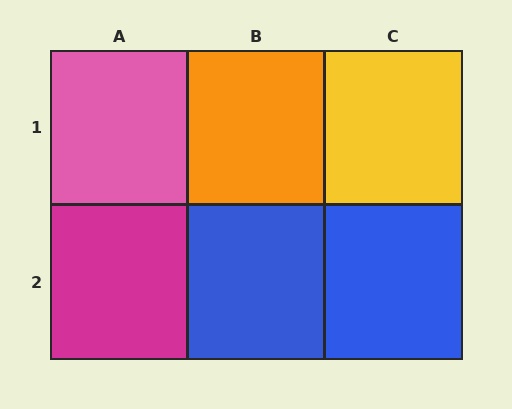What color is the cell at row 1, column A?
Pink.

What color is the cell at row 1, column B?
Orange.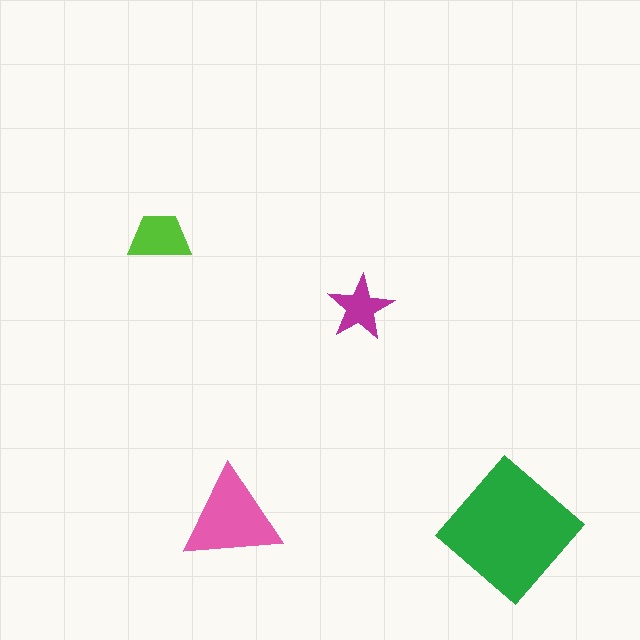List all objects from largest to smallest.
The green diamond, the pink triangle, the lime trapezoid, the magenta star.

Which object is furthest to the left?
The lime trapezoid is leftmost.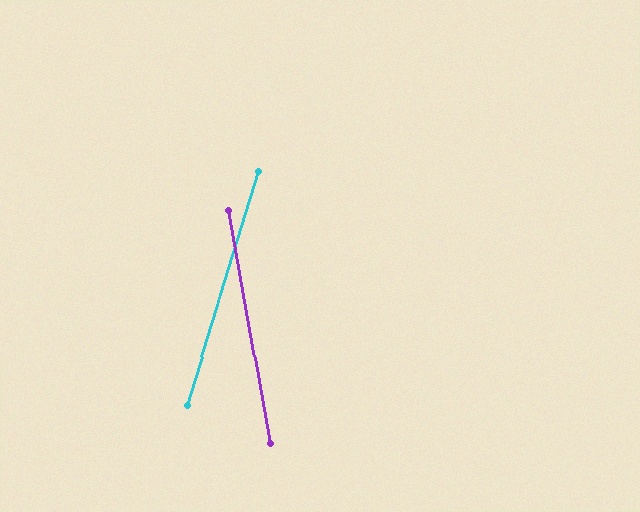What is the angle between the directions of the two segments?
Approximately 27 degrees.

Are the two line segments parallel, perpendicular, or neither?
Neither parallel nor perpendicular — they differ by about 27°.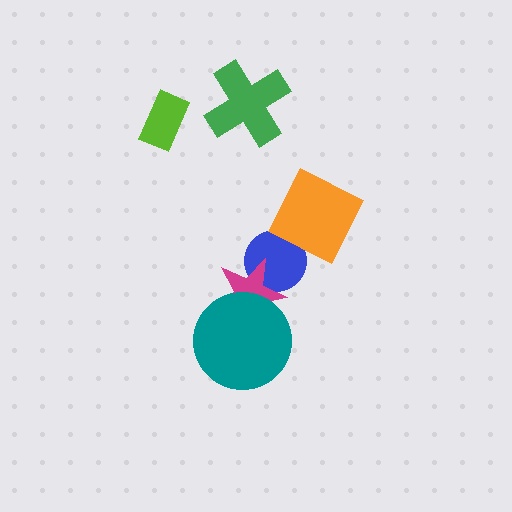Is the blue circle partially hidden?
Yes, it is partially covered by another shape.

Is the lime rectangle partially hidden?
No, no other shape covers it.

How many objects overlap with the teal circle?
1 object overlaps with the teal circle.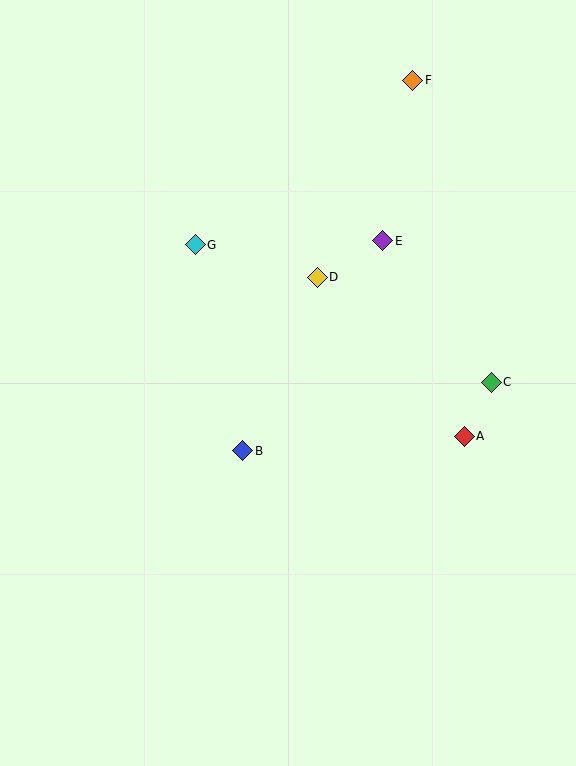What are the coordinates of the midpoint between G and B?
The midpoint between G and B is at (219, 348).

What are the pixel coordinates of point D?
Point D is at (317, 277).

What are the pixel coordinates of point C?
Point C is at (491, 382).